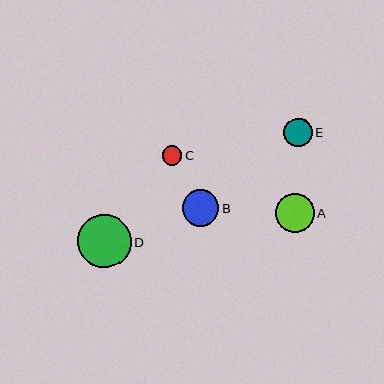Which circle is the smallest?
Circle C is the smallest with a size of approximately 20 pixels.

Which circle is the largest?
Circle D is the largest with a size of approximately 53 pixels.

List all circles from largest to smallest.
From largest to smallest: D, A, B, E, C.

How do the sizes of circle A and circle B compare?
Circle A and circle B are approximately the same size.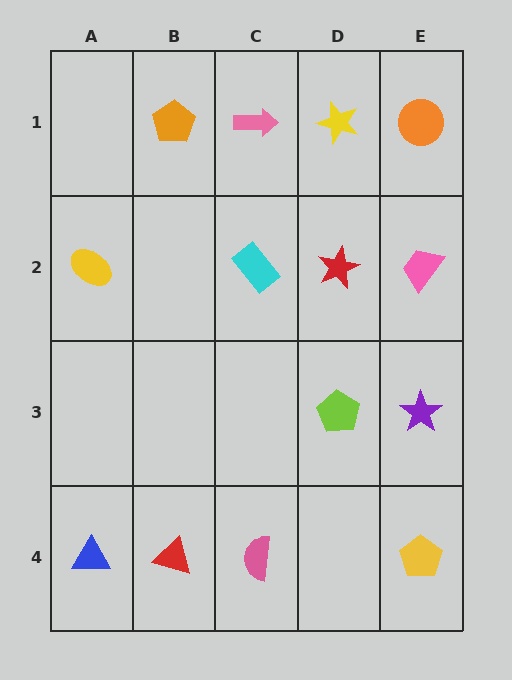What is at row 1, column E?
An orange circle.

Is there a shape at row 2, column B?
No, that cell is empty.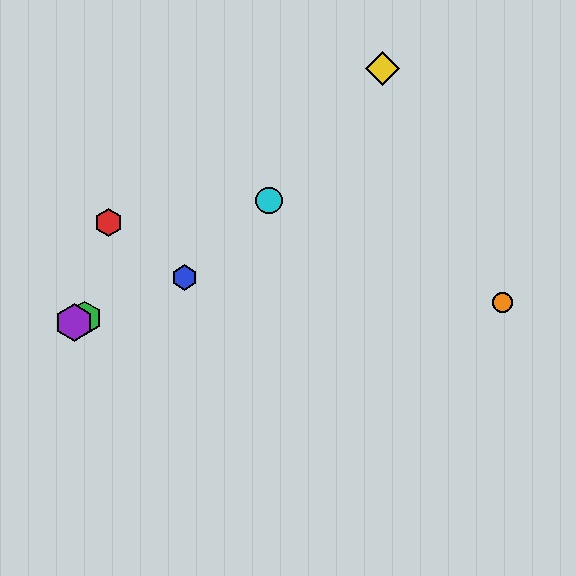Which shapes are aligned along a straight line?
The blue hexagon, the green hexagon, the purple hexagon are aligned along a straight line.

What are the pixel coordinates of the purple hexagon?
The purple hexagon is at (74, 323).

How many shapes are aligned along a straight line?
3 shapes (the blue hexagon, the green hexagon, the purple hexagon) are aligned along a straight line.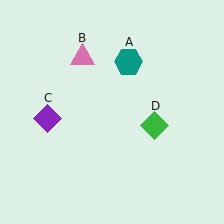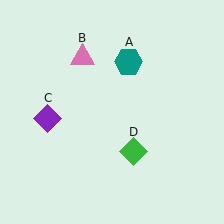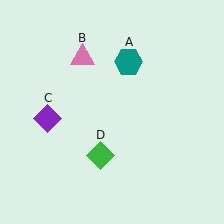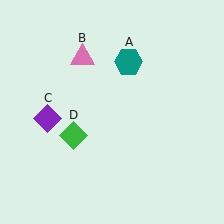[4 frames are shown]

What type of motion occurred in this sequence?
The green diamond (object D) rotated clockwise around the center of the scene.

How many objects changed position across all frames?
1 object changed position: green diamond (object D).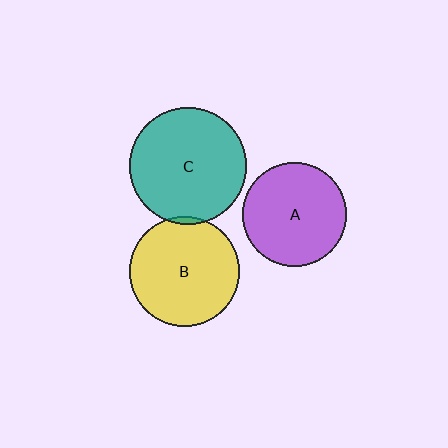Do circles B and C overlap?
Yes.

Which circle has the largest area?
Circle C (teal).